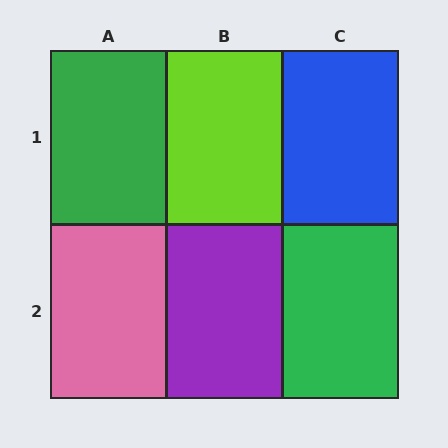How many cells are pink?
1 cell is pink.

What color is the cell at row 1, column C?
Blue.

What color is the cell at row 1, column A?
Green.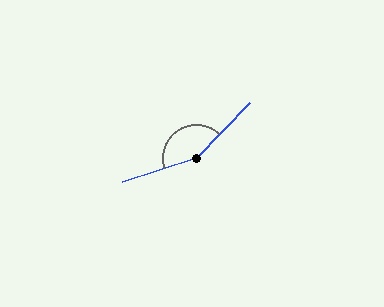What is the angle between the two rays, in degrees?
Approximately 152 degrees.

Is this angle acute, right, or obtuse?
It is obtuse.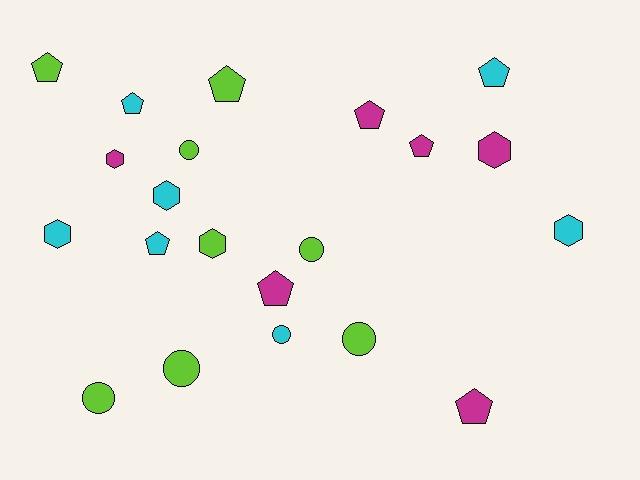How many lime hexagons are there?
There is 1 lime hexagon.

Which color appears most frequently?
Lime, with 8 objects.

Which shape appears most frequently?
Pentagon, with 9 objects.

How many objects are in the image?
There are 21 objects.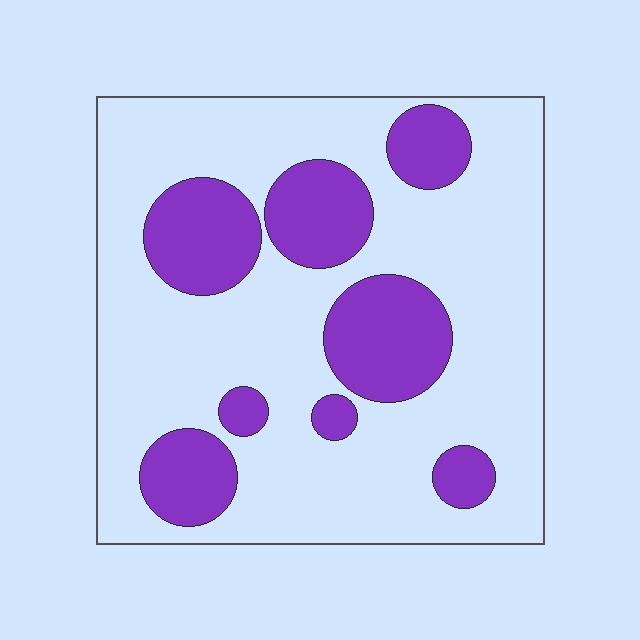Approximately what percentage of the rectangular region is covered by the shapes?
Approximately 25%.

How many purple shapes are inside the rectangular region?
8.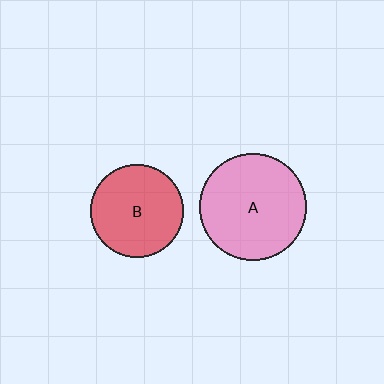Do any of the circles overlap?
No, none of the circles overlap.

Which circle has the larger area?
Circle A (pink).